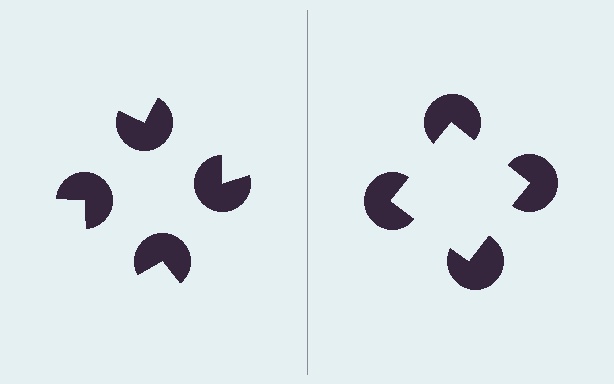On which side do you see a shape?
An illusory square appears on the right side. On the left side the wedge cuts are rotated, so no coherent shape forms.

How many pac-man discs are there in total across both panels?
8 — 4 on each side.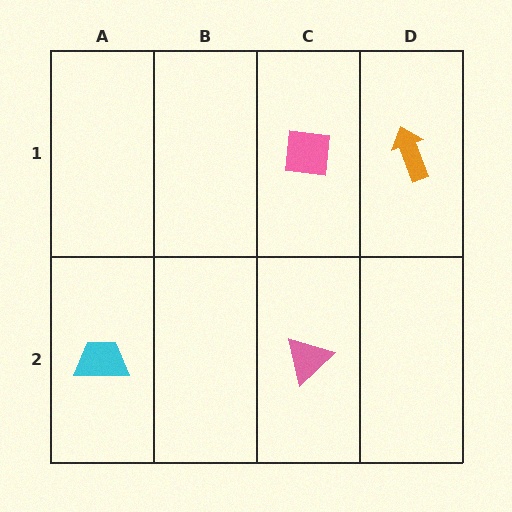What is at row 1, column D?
An orange arrow.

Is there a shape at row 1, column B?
No, that cell is empty.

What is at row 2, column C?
A pink triangle.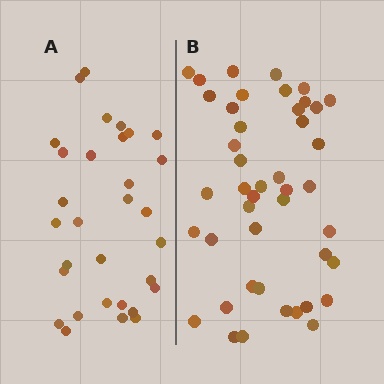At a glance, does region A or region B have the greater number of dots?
Region B (the right region) has more dots.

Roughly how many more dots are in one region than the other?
Region B has approximately 15 more dots than region A.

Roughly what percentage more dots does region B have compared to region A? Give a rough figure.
About 40% more.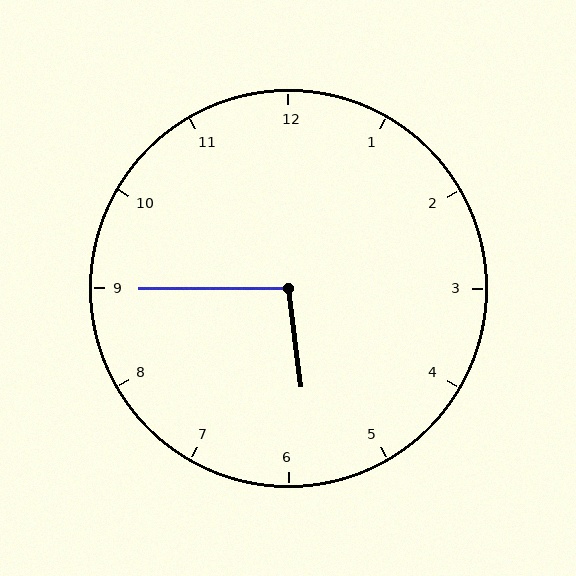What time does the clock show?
5:45.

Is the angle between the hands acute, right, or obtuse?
It is obtuse.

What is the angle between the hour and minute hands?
Approximately 98 degrees.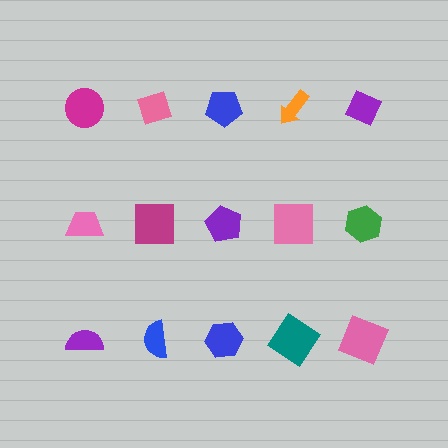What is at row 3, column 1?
A purple semicircle.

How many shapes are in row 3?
5 shapes.